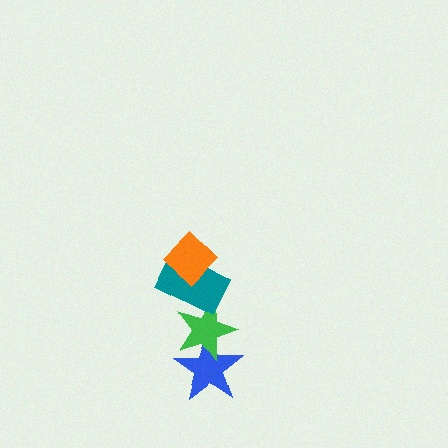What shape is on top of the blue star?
The green star is on top of the blue star.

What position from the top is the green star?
The green star is 3rd from the top.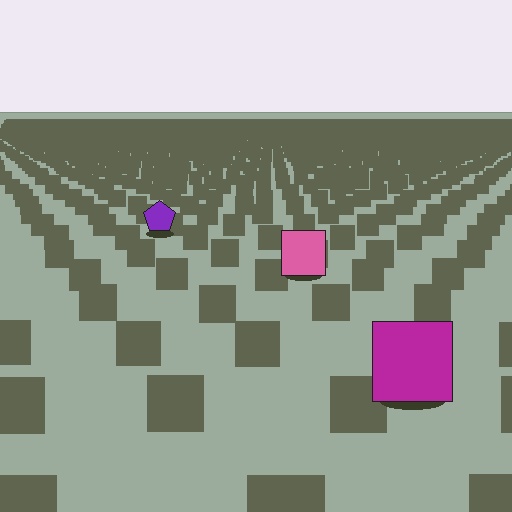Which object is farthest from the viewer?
The purple pentagon is farthest from the viewer. It appears smaller and the ground texture around it is denser.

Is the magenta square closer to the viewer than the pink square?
Yes. The magenta square is closer — you can tell from the texture gradient: the ground texture is coarser near it.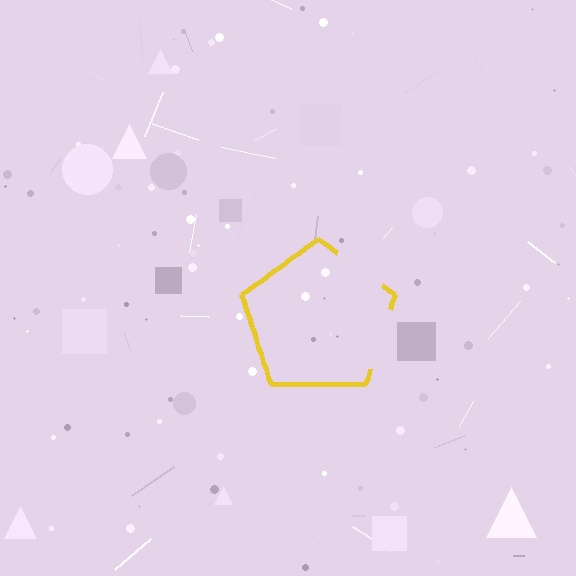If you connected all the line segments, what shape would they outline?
They would outline a pentagon.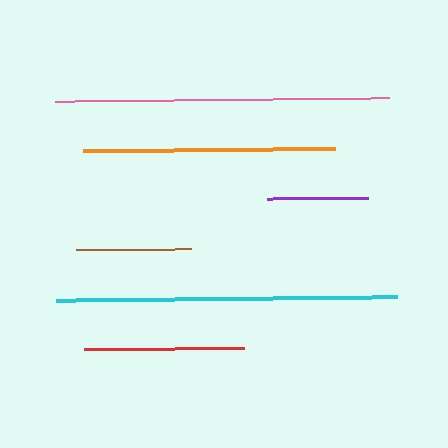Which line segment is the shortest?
The purple line is the shortest at approximately 101 pixels.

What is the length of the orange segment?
The orange segment is approximately 252 pixels long.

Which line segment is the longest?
The cyan line is the longest at approximately 341 pixels.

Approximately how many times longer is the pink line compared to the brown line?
The pink line is approximately 2.9 times the length of the brown line.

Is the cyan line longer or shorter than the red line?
The cyan line is longer than the red line.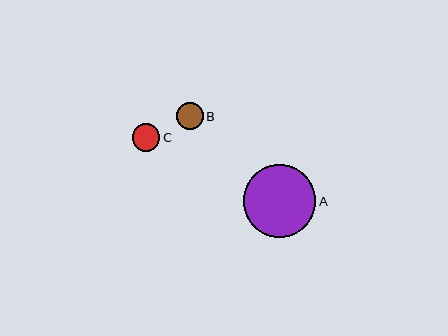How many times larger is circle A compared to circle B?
Circle A is approximately 2.7 times the size of circle B.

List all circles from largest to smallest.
From largest to smallest: A, C, B.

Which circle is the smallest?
Circle B is the smallest with a size of approximately 27 pixels.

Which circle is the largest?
Circle A is the largest with a size of approximately 73 pixels.